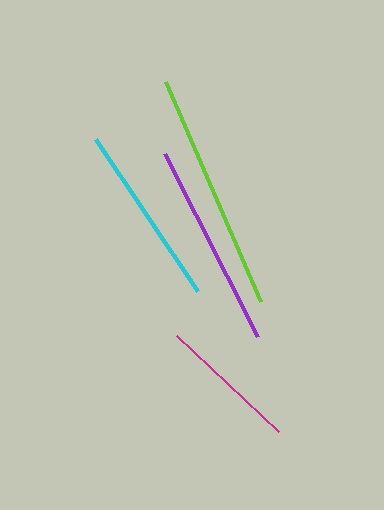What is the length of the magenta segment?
The magenta segment is approximately 139 pixels long.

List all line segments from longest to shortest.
From longest to shortest: lime, purple, cyan, magenta.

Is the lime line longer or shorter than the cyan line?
The lime line is longer than the cyan line.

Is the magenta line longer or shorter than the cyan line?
The cyan line is longer than the magenta line.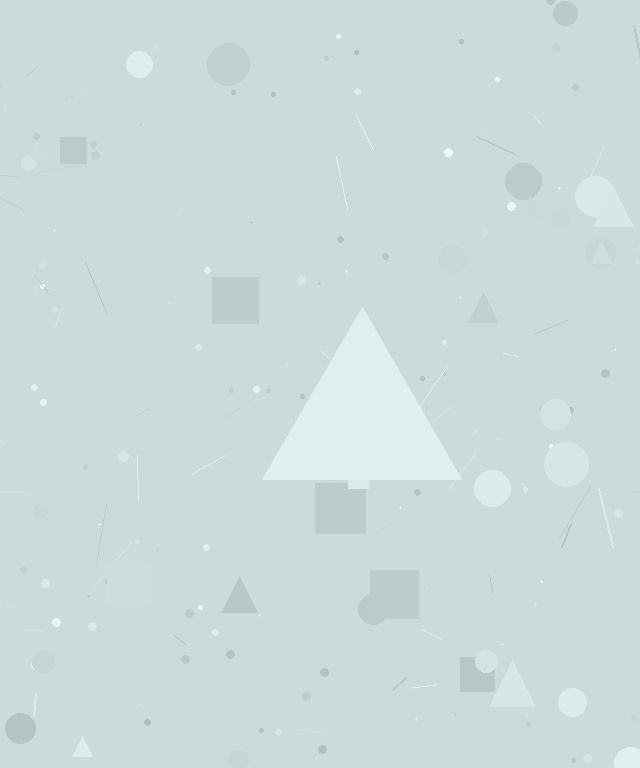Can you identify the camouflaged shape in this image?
The camouflaged shape is a triangle.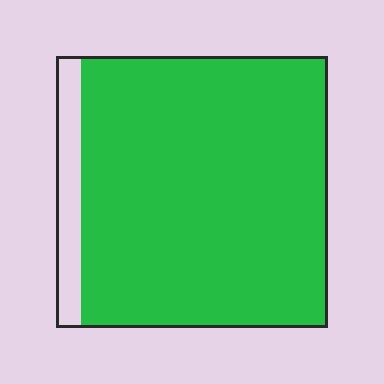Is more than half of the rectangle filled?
Yes.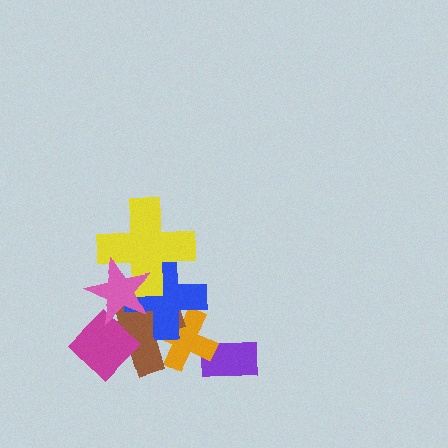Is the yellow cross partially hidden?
Yes, it is partially covered by another shape.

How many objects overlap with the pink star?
4 objects overlap with the pink star.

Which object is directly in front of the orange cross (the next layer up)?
The brown cross is directly in front of the orange cross.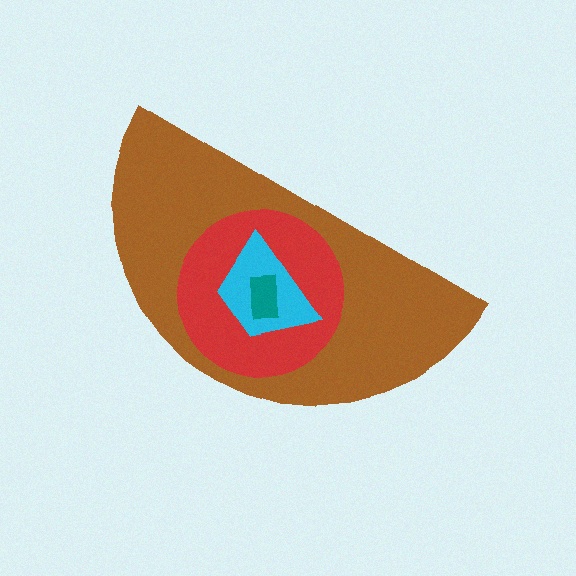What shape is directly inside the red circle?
The cyan trapezoid.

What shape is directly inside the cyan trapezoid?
The teal rectangle.